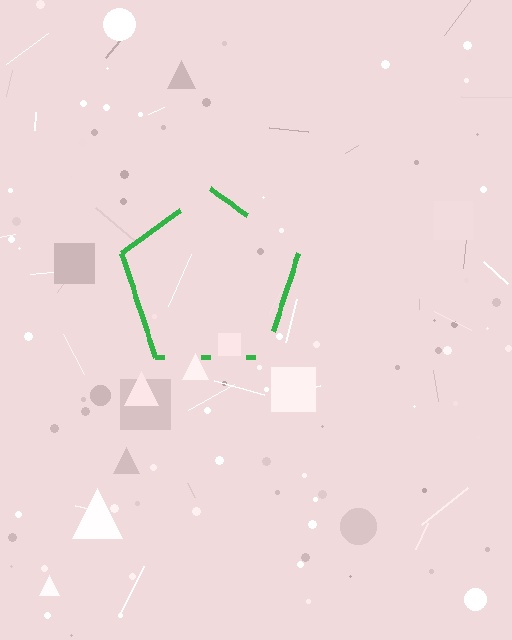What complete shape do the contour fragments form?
The contour fragments form a pentagon.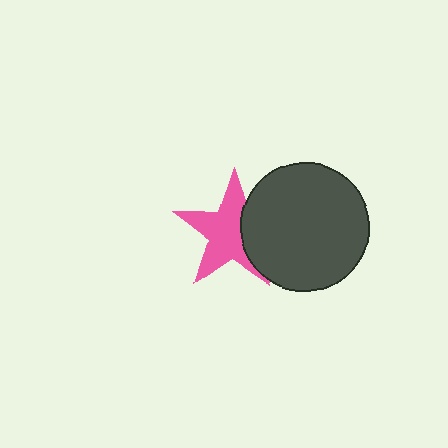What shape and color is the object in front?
The object in front is a dark gray circle.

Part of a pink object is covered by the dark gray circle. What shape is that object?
It is a star.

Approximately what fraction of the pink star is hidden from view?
Roughly 32% of the pink star is hidden behind the dark gray circle.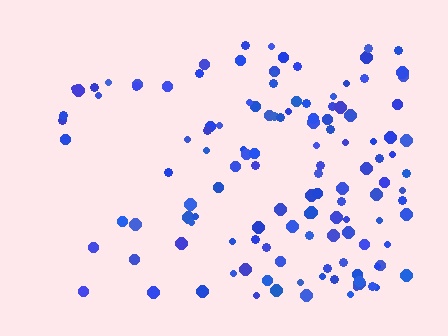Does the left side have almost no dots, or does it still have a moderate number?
Still a moderate number, just noticeably fewer than the right.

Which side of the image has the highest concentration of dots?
The right.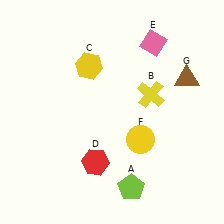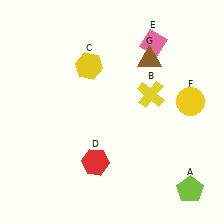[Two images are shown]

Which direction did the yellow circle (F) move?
The yellow circle (F) moved right.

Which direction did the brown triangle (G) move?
The brown triangle (G) moved left.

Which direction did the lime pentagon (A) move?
The lime pentagon (A) moved right.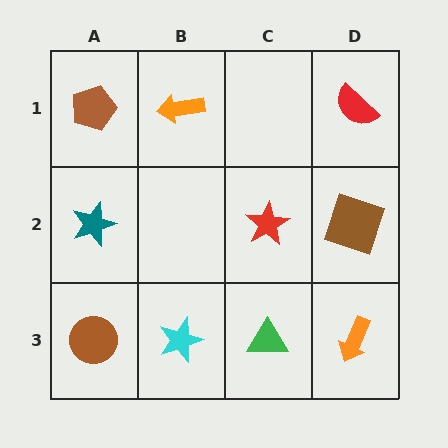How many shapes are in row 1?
3 shapes.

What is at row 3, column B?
A cyan star.